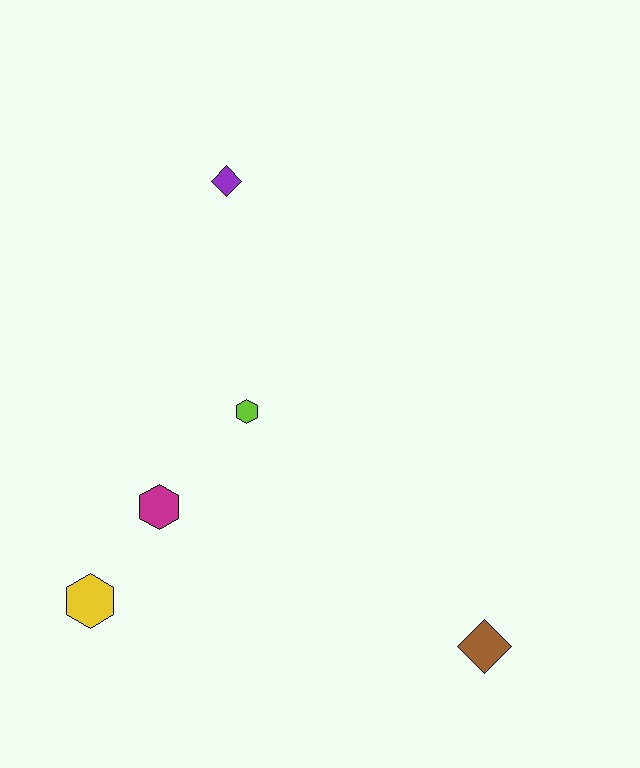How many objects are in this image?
There are 5 objects.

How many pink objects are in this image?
There are no pink objects.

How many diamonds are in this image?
There are 2 diamonds.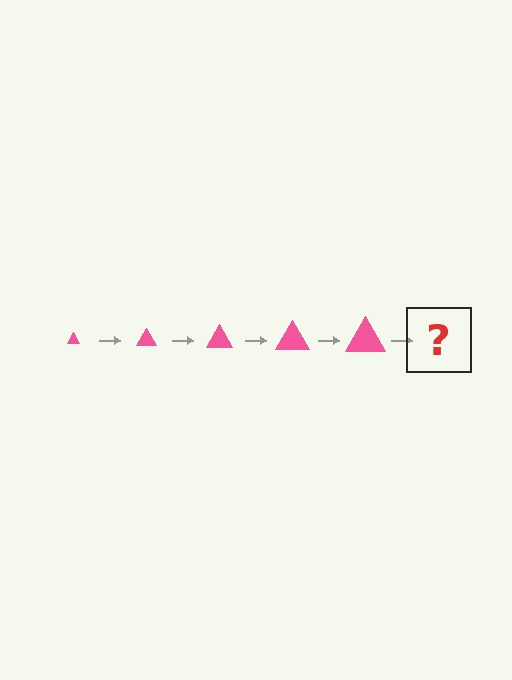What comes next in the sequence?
The next element should be a pink triangle, larger than the previous one.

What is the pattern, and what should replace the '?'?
The pattern is that the triangle gets progressively larger each step. The '?' should be a pink triangle, larger than the previous one.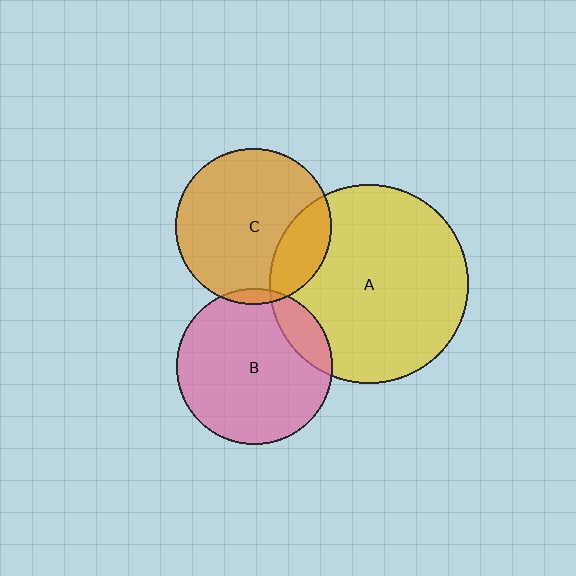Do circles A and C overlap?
Yes.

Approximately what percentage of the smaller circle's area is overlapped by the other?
Approximately 20%.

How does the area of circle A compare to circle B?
Approximately 1.6 times.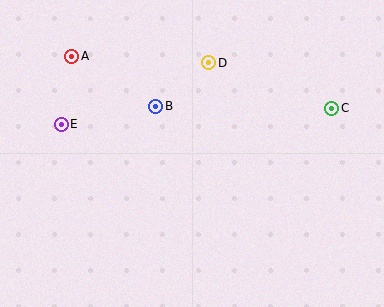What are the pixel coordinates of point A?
Point A is at (72, 56).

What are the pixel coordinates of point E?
Point E is at (61, 124).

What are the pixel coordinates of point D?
Point D is at (209, 63).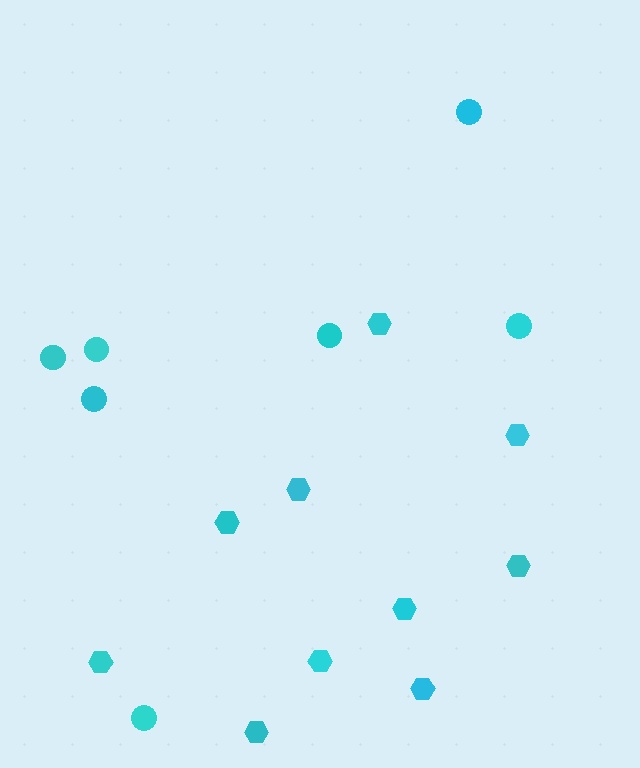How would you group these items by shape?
There are 2 groups: one group of circles (7) and one group of hexagons (10).